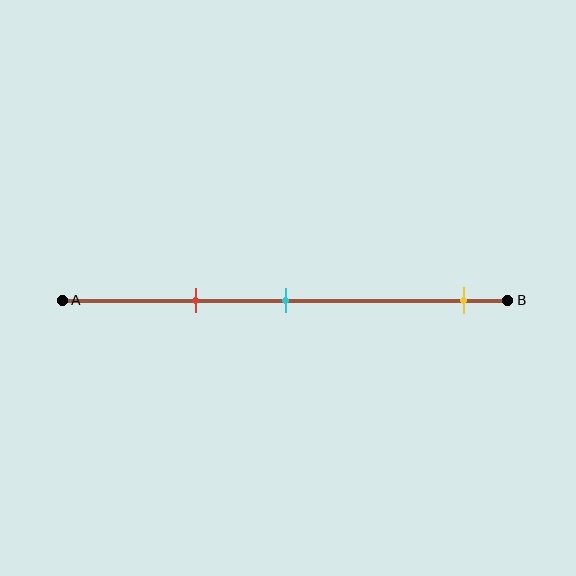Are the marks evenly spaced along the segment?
No, the marks are not evenly spaced.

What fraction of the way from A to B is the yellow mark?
The yellow mark is approximately 90% (0.9) of the way from A to B.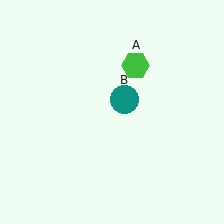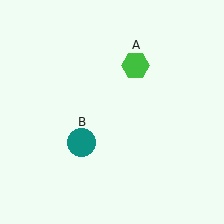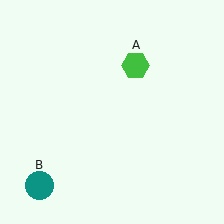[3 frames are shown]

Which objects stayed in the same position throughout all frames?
Green hexagon (object A) remained stationary.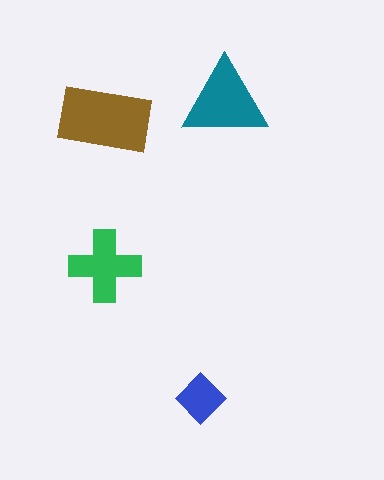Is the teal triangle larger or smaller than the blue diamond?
Larger.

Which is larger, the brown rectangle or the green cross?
The brown rectangle.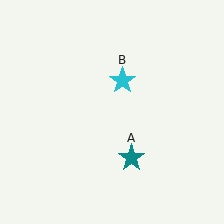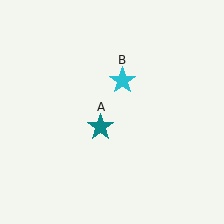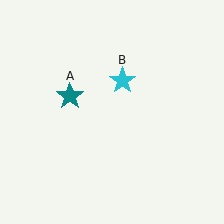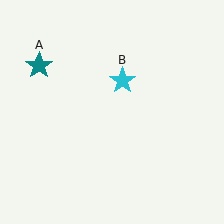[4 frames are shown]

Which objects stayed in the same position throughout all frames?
Cyan star (object B) remained stationary.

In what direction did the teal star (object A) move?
The teal star (object A) moved up and to the left.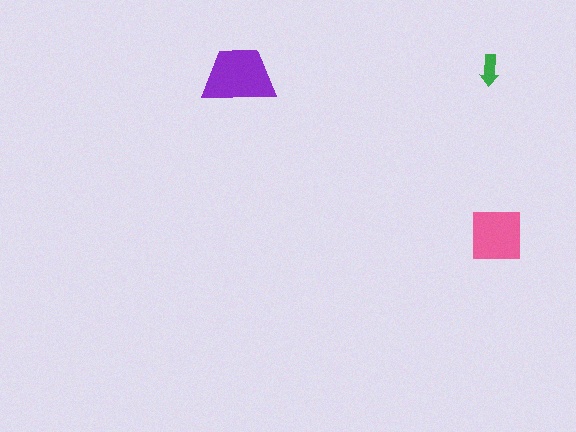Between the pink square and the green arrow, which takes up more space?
The pink square.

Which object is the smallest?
The green arrow.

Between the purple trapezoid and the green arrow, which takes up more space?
The purple trapezoid.